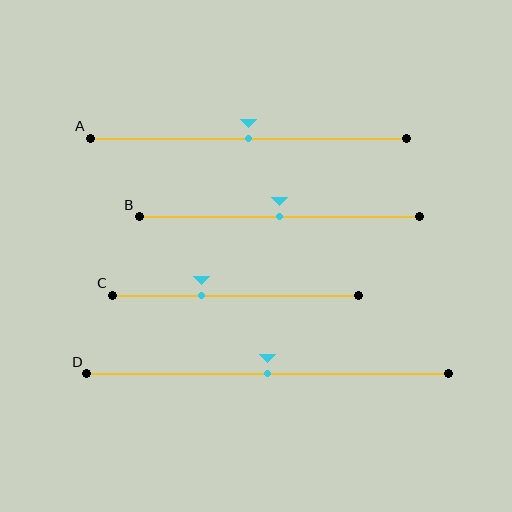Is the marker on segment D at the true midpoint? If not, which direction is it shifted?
Yes, the marker on segment D is at the true midpoint.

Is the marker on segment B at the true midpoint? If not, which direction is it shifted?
Yes, the marker on segment B is at the true midpoint.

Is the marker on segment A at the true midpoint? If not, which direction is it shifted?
Yes, the marker on segment A is at the true midpoint.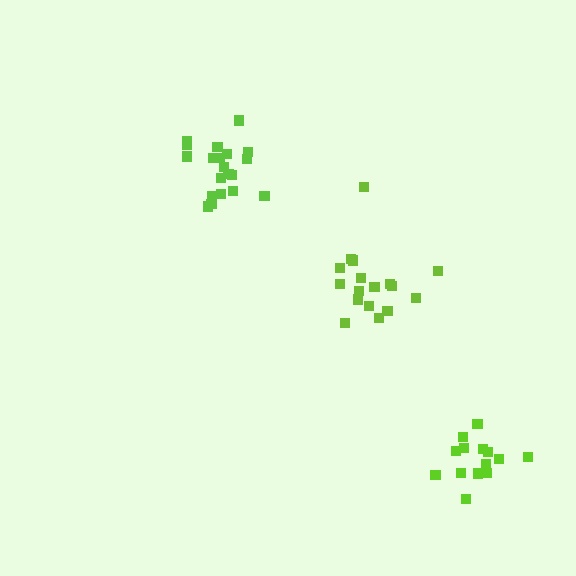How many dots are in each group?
Group 1: 20 dots, Group 2: 17 dots, Group 3: 14 dots (51 total).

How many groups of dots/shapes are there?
There are 3 groups.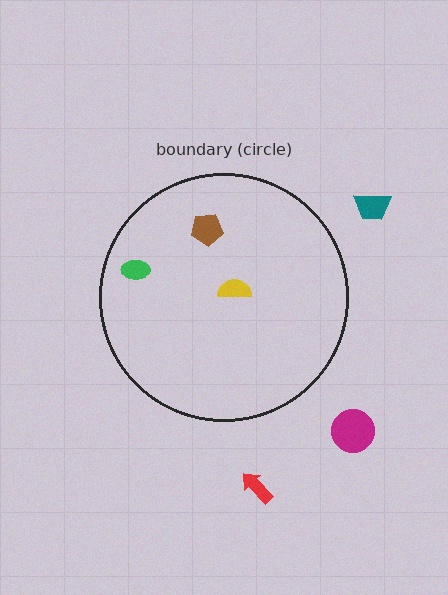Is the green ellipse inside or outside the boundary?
Inside.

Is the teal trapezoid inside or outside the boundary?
Outside.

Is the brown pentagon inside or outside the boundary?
Inside.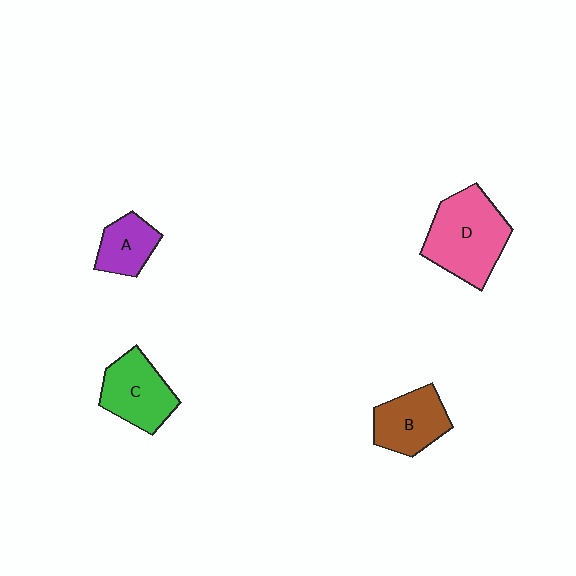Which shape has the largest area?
Shape D (pink).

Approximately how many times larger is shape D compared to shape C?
Approximately 1.4 times.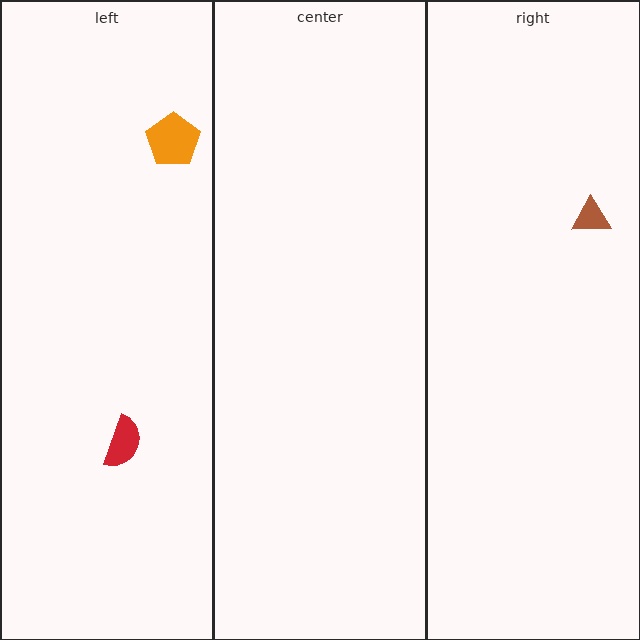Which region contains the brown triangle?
The right region.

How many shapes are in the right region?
1.